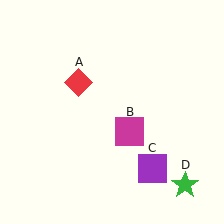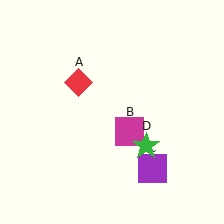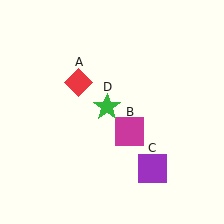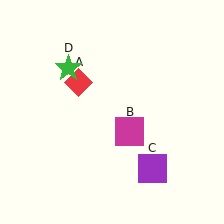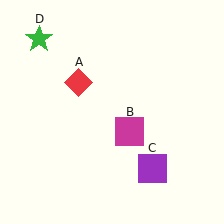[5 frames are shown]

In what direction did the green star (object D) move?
The green star (object D) moved up and to the left.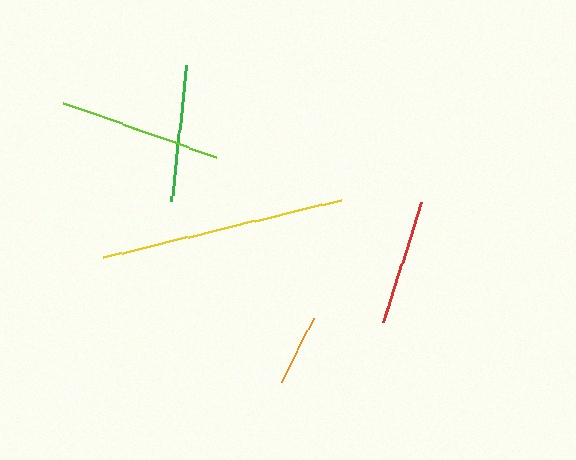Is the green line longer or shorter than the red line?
The green line is longer than the red line.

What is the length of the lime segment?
The lime segment is approximately 162 pixels long.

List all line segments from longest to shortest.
From longest to shortest: yellow, lime, green, red, orange.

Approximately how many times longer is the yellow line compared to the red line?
The yellow line is approximately 1.9 times the length of the red line.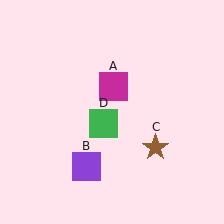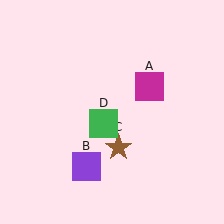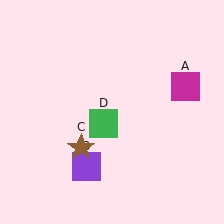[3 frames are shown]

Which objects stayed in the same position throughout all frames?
Purple square (object B) and green square (object D) remained stationary.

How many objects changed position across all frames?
2 objects changed position: magenta square (object A), brown star (object C).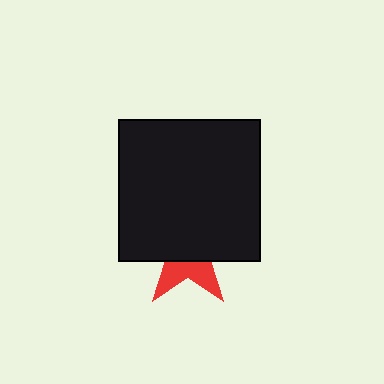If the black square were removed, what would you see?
You would see the complete red star.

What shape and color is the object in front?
The object in front is a black square.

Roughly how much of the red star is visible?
A small part of it is visible (roughly 35%).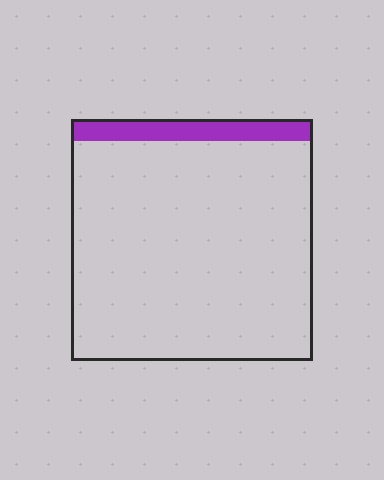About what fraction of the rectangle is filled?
About one tenth (1/10).